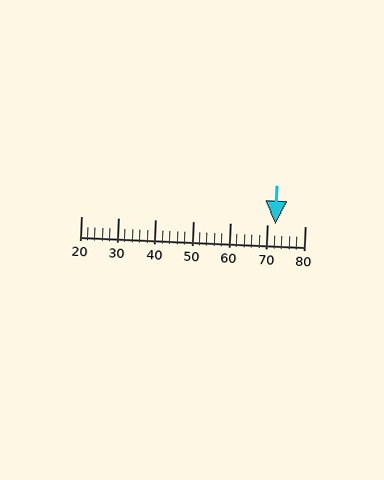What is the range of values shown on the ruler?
The ruler shows values from 20 to 80.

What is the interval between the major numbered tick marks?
The major tick marks are spaced 10 units apart.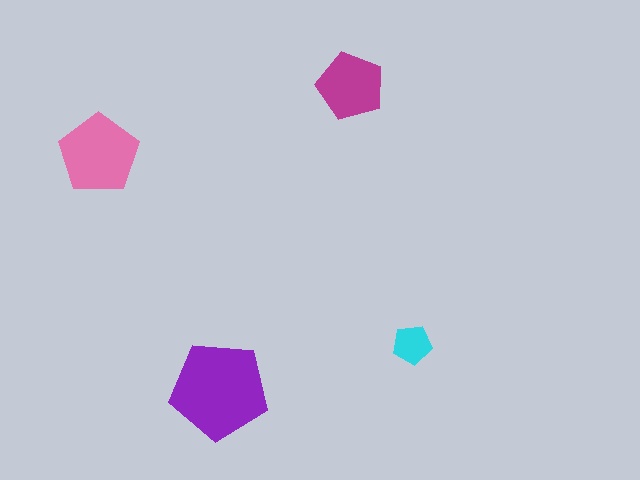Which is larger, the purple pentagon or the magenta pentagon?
The purple one.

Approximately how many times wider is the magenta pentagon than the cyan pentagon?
About 1.5 times wider.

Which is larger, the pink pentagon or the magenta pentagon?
The pink one.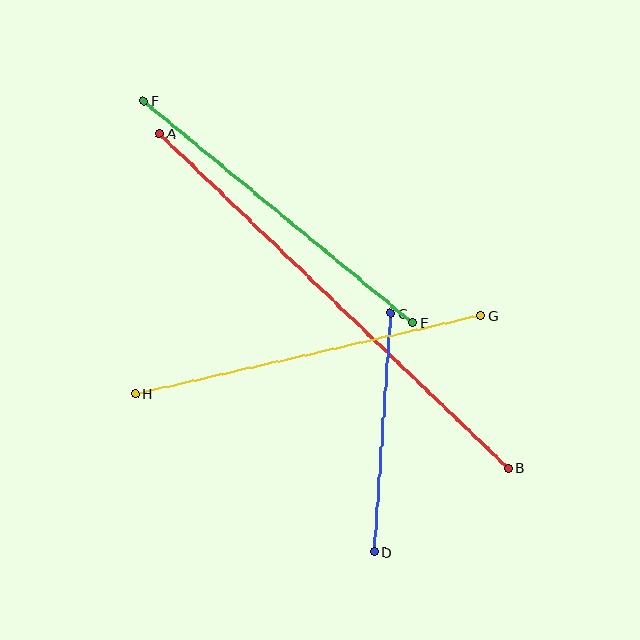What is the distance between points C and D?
The distance is approximately 240 pixels.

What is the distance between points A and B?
The distance is approximately 484 pixels.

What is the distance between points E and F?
The distance is approximately 349 pixels.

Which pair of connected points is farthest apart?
Points A and B are farthest apart.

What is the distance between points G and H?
The distance is approximately 354 pixels.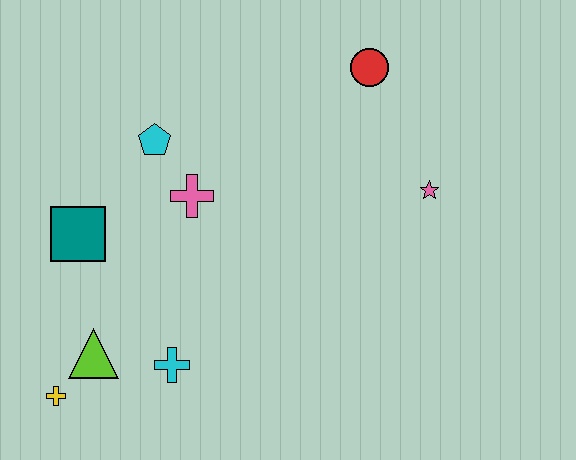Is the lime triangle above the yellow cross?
Yes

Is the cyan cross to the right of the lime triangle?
Yes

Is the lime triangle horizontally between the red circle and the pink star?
No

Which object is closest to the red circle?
The pink star is closest to the red circle.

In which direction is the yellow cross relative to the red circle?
The yellow cross is below the red circle.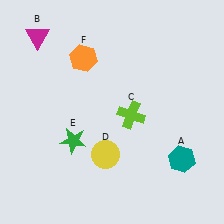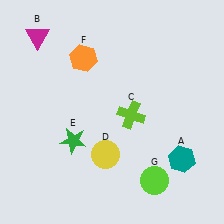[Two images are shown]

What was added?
A lime circle (G) was added in Image 2.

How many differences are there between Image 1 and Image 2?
There is 1 difference between the two images.